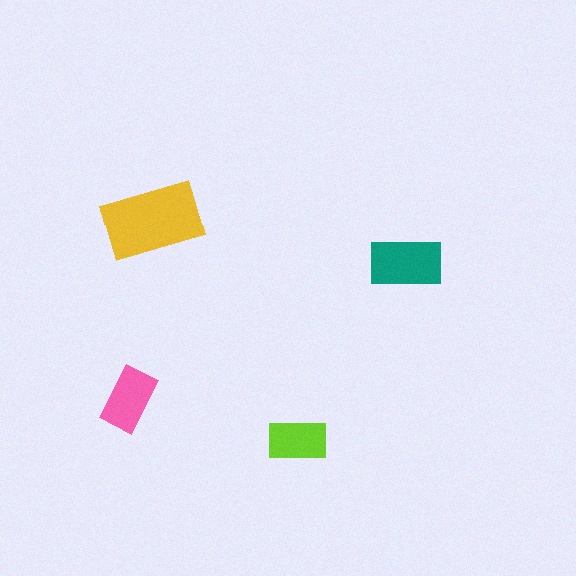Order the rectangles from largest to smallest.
the yellow one, the teal one, the pink one, the lime one.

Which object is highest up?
The yellow rectangle is topmost.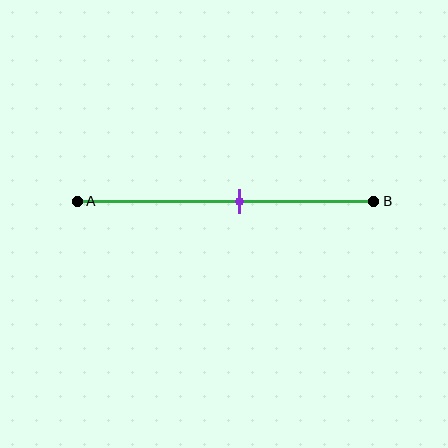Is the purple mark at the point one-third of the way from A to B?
No, the mark is at about 55% from A, not at the 33% one-third point.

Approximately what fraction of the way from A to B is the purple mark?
The purple mark is approximately 55% of the way from A to B.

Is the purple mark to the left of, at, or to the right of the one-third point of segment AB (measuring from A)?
The purple mark is to the right of the one-third point of segment AB.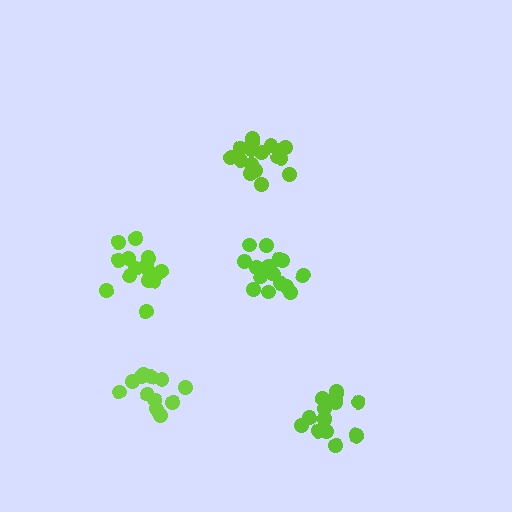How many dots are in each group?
Group 1: 12 dots, Group 2: 16 dots, Group 3: 18 dots, Group 4: 16 dots, Group 5: 15 dots (77 total).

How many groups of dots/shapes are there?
There are 5 groups.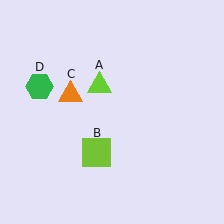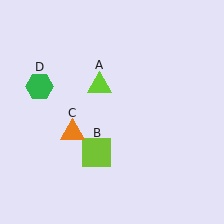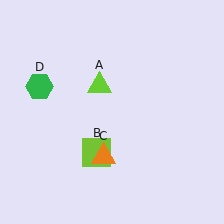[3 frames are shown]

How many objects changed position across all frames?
1 object changed position: orange triangle (object C).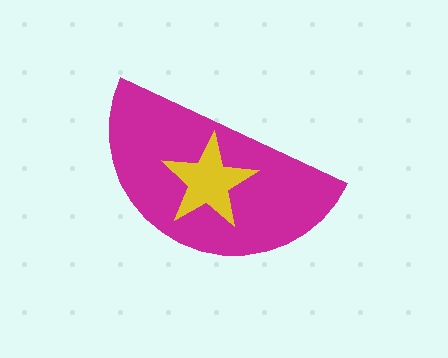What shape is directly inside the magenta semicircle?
The yellow star.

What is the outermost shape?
The magenta semicircle.